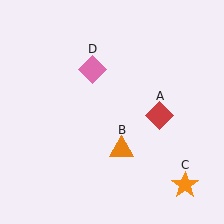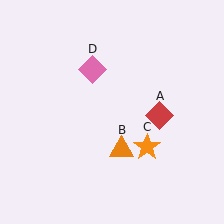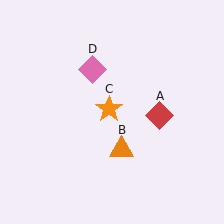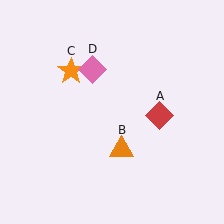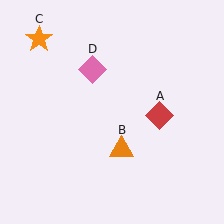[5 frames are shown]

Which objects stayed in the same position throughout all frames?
Red diamond (object A) and orange triangle (object B) and pink diamond (object D) remained stationary.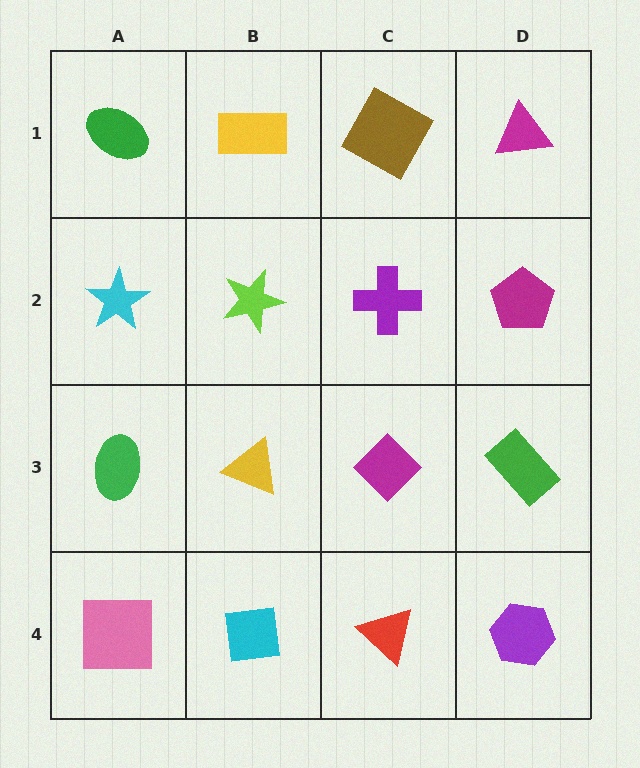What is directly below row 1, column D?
A magenta pentagon.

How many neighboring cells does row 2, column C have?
4.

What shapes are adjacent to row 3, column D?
A magenta pentagon (row 2, column D), a purple hexagon (row 4, column D), a magenta diamond (row 3, column C).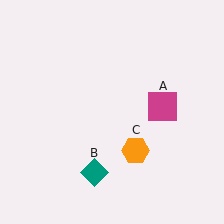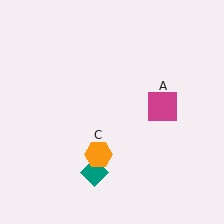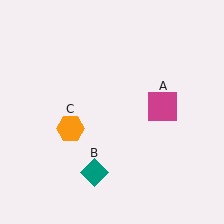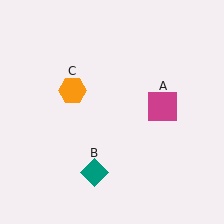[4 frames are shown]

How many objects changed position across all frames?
1 object changed position: orange hexagon (object C).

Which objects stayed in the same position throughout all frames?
Magenta square (object A) and teal diamond (object B) remained stationary.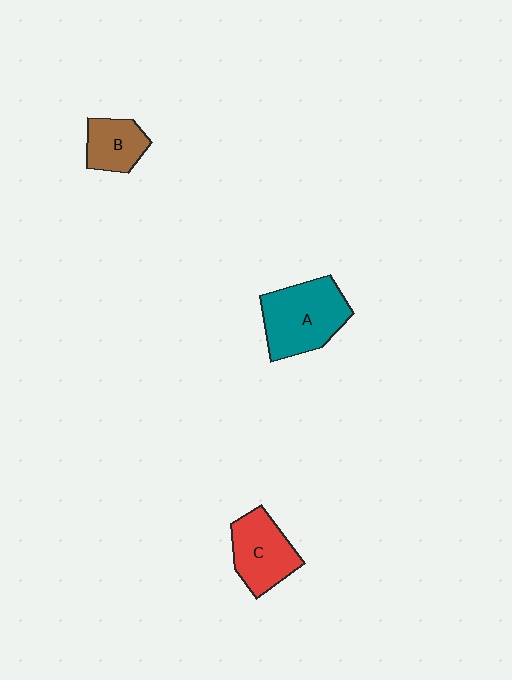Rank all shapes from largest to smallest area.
From largest to smallest: A (teal), C (red), B (brown).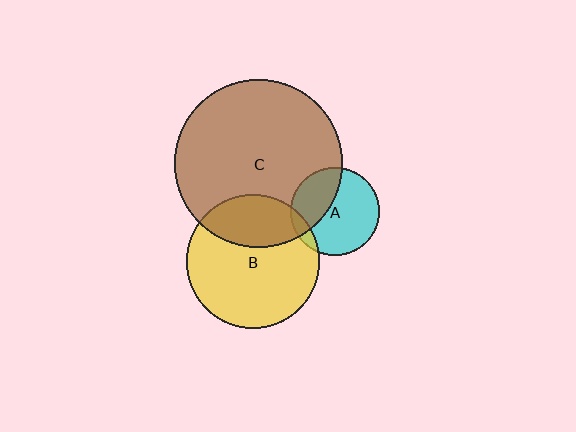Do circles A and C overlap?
Yes.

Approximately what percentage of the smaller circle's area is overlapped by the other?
Approximately 35%.